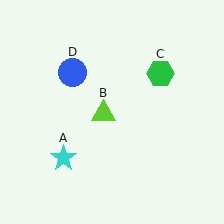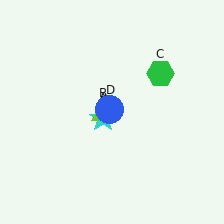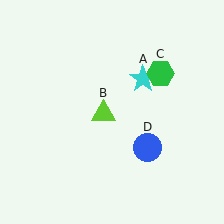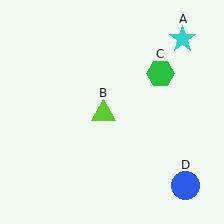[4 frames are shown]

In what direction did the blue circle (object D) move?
The blue circle (object D) moved down and to the right.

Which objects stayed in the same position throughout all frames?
Lime triangle (object B) and green hexagon (object C) remained stationary.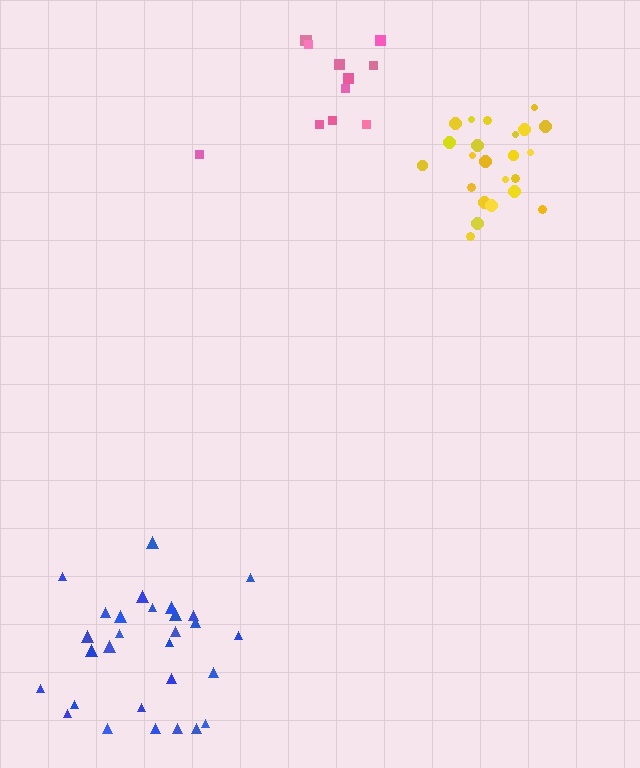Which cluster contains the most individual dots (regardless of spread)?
Blue (29).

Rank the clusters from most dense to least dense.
yellow, blue, pink.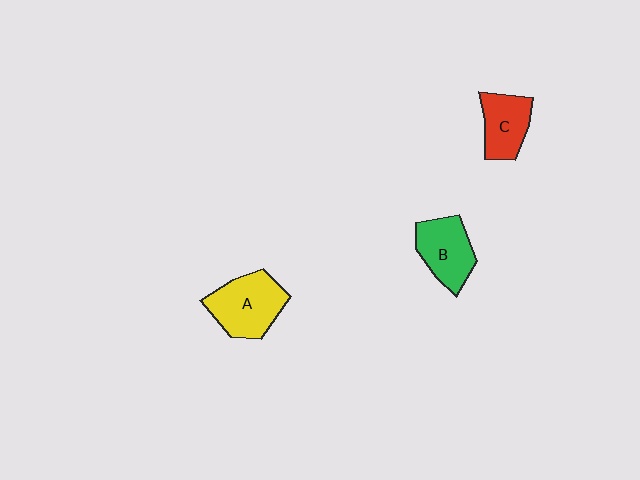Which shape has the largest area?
Shape A (yellow).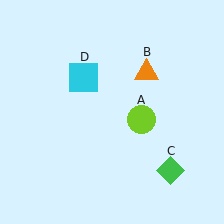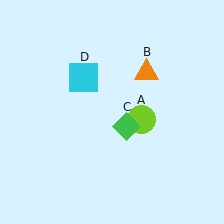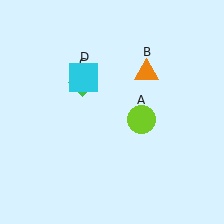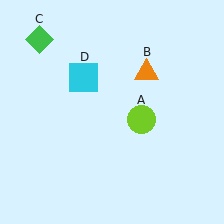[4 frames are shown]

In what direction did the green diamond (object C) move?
The green diamond (object C) moved up and to the left.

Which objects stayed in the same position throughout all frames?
Lime circle (object A) and orange triangle (object B) and cyan square (object D) remained stationary.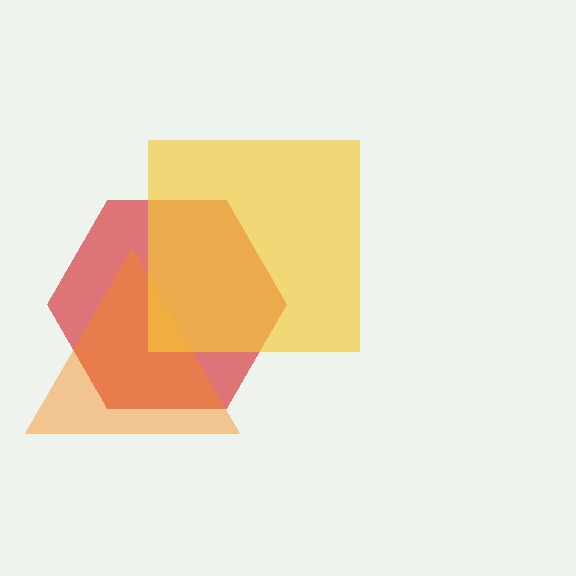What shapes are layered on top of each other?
The layered shapes are: a red hexagon, an orange triangle, a yellow square.